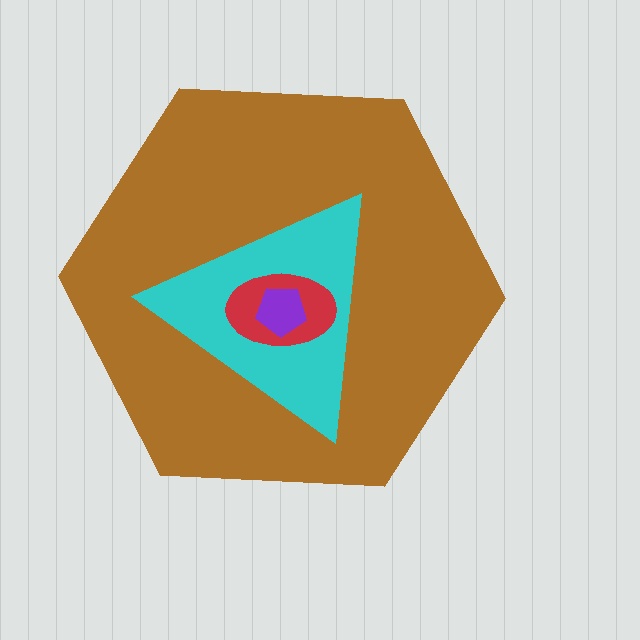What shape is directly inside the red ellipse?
The purple pentagon.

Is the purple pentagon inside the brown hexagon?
Yes.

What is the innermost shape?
The purple pentagon.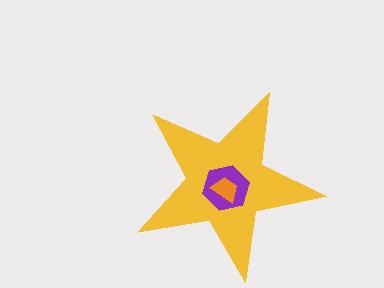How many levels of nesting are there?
3.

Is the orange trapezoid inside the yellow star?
Yes.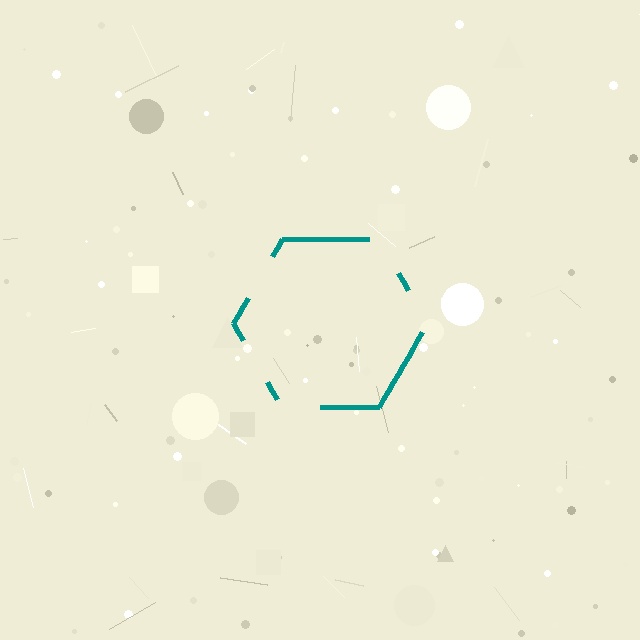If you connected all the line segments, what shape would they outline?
They would outline a hexagon.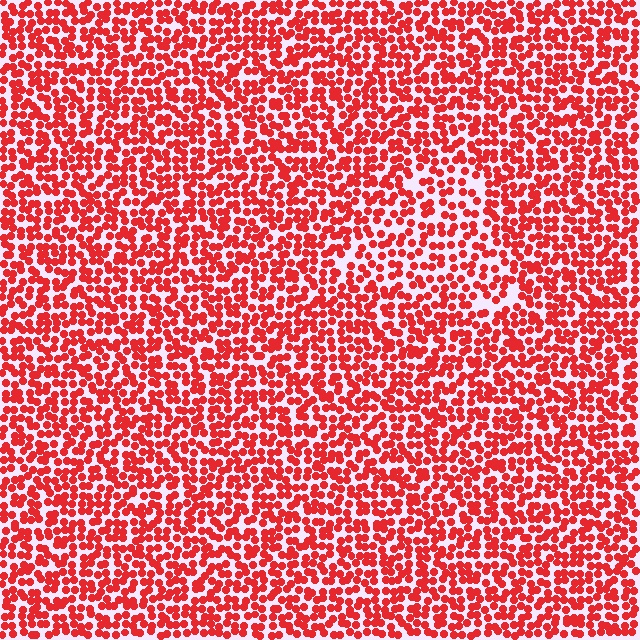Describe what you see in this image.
The image contains small red elements arranged at two different densities. A triangle-shaped region is visible where the elements are less densely packed than the surrounding area.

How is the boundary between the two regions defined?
The boundary is defined by a change in element density (approximately 1.5x ratio). All elements are the same color, size, and shape.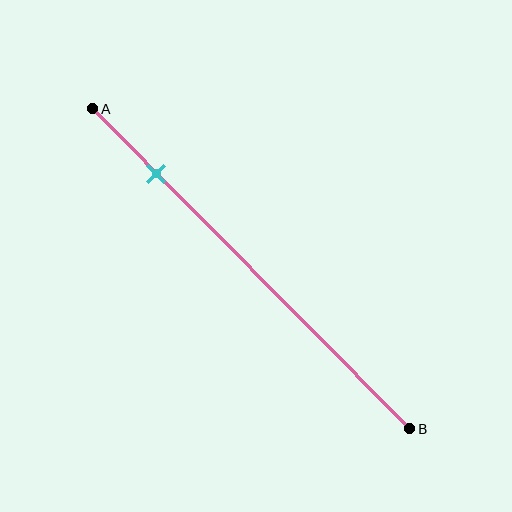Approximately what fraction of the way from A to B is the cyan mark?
The cyan mark is approximately 20% of the way from A to B.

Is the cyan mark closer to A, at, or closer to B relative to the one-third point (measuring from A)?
The cyan mark is closer to point A than the one-third point of segment AB.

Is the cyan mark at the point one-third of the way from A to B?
No, the mark is at about 20% from A, not at the 33% one-third point.